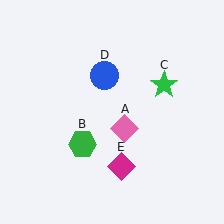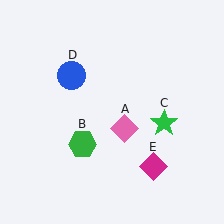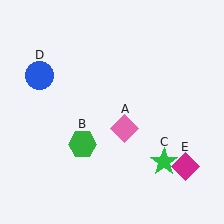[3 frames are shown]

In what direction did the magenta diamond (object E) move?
The magenta diamond (object E) moved right.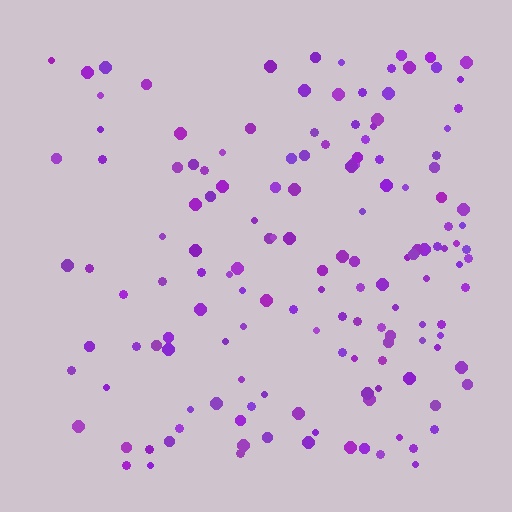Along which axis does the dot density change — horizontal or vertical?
Horizontal.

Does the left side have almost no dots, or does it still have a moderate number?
Still a moderate number, just noticeably fewer than the right.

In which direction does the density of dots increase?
From left to right, with the right side densest.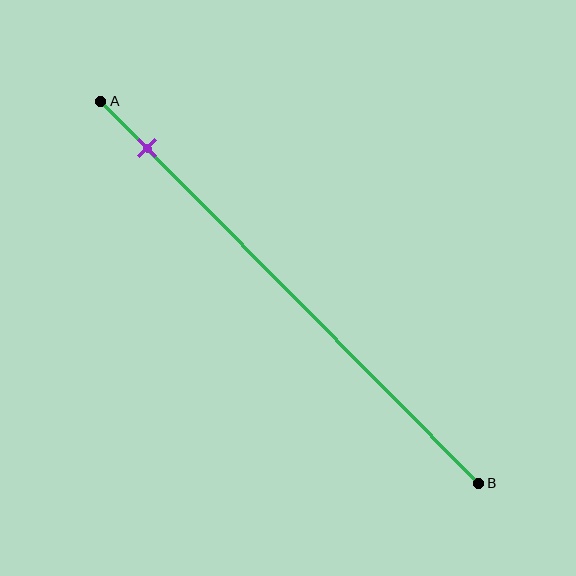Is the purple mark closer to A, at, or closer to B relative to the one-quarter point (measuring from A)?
The purple mark is closer to point A than the one-quarter point of segment AB.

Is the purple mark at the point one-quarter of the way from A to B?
No, the mark is at about 10% from A, not at the 25% one-quarter point.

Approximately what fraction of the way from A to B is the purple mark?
The purple mark is approximately 10% of the way from A to B.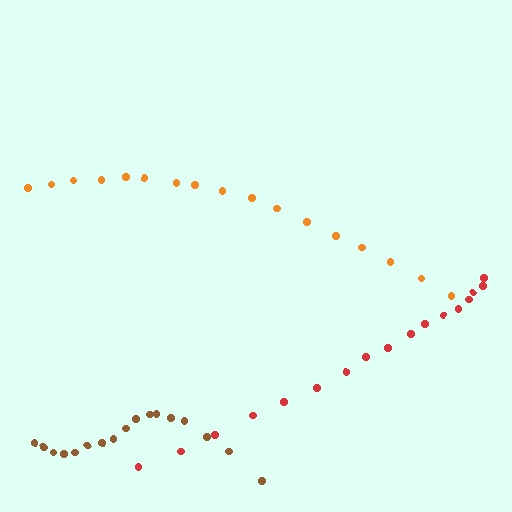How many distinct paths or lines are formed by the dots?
There are 3 distinct paths.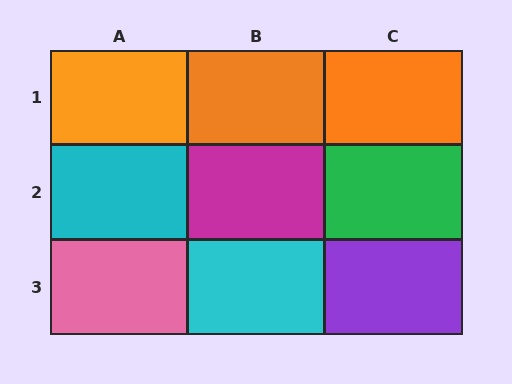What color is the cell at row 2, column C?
Green.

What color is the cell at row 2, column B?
Magenta.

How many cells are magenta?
1 cell is magenta.